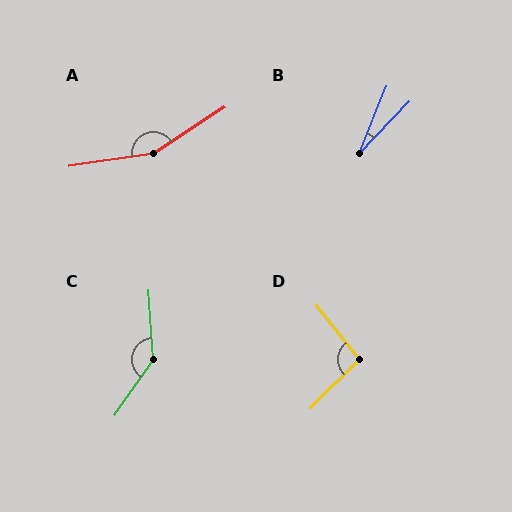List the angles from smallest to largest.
B (22°), D (97°), C (142°), A (155°).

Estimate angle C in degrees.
Approximately 142 degrees.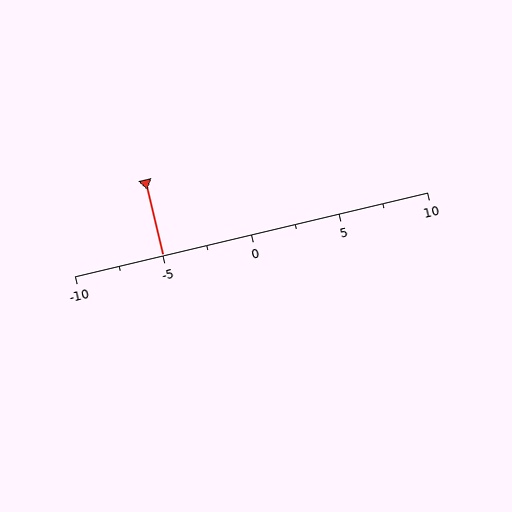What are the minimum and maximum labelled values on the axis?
The axis runs from -10 to 10.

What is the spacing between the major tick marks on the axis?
The major ticks are spaced 5 apart.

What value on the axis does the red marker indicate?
The marker indicates approximately -5.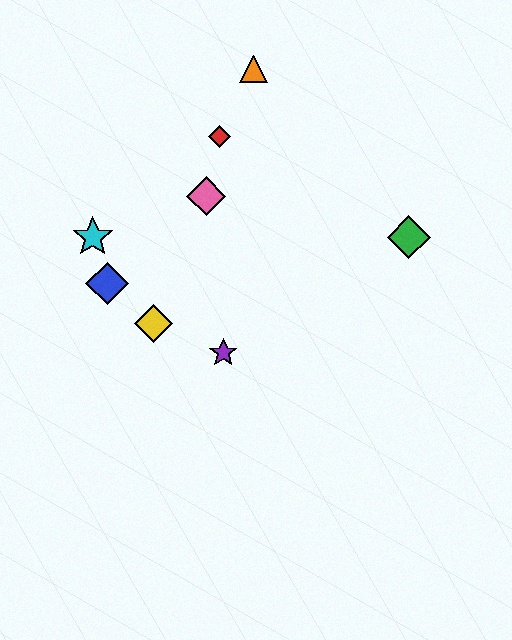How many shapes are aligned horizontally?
2 shapes (the green diamond, the cyan star) are aligned horizontally.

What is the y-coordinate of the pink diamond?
The pink diamond is at y≈196.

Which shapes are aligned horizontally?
The green diamond, the cyan star are aligned horizontally.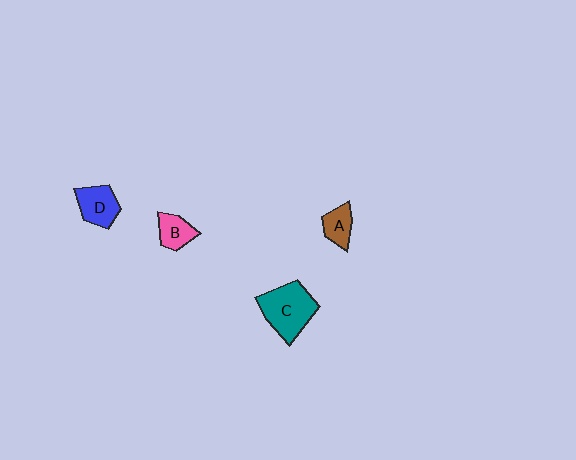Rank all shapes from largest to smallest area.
From largest to smallest: C (teal), D (blue), B (pink), A (brown).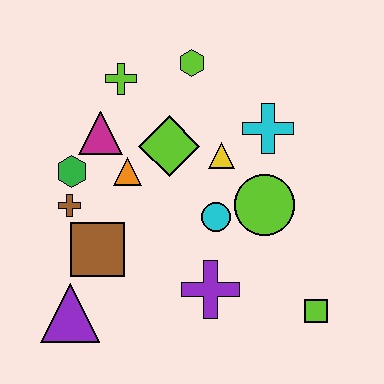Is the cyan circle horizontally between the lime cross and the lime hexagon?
No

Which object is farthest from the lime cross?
The lime square is farthest from the lime cross.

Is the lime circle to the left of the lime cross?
No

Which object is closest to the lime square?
The purple cross is closest to the lime square.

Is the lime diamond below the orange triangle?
No